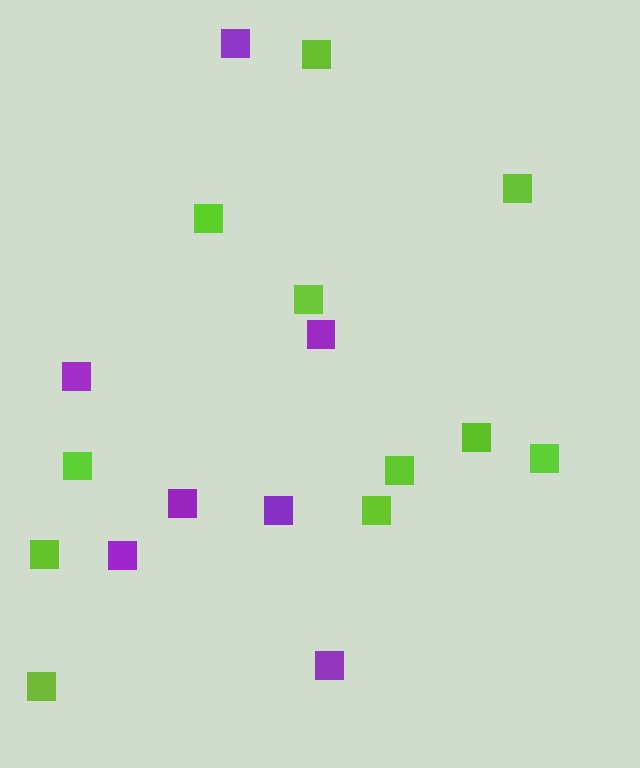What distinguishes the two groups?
There are 2 groups: one group of lime squares (11) and one group of purple squares (7).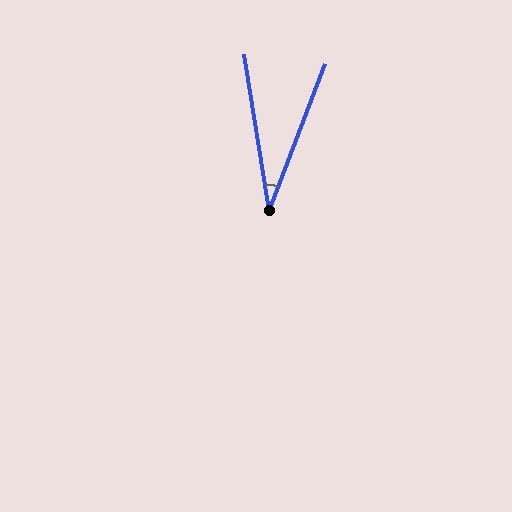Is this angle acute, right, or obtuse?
It is acute.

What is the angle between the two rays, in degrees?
Approximately 30 degrees.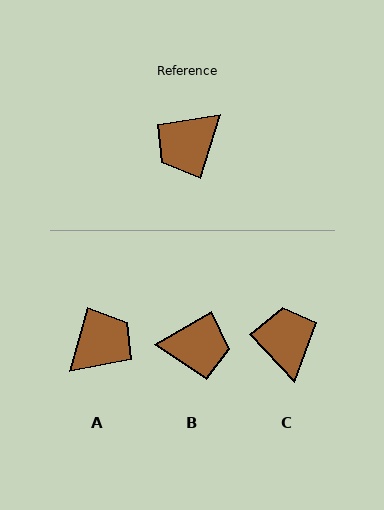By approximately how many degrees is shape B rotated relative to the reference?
Approximately 137 degrees counter-clockwise.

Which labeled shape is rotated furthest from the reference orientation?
A, about 179 degrees away.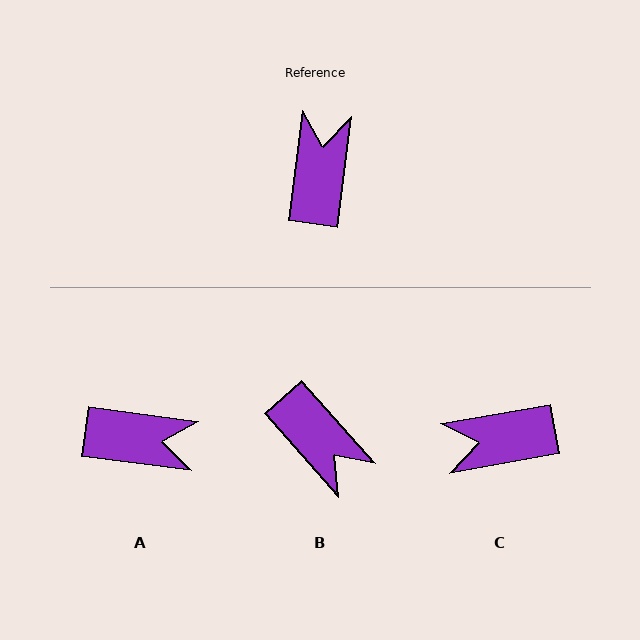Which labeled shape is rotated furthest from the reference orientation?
B, about 131 degrees away.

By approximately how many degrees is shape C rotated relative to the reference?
Approximately 107 degrees counter-clockwise.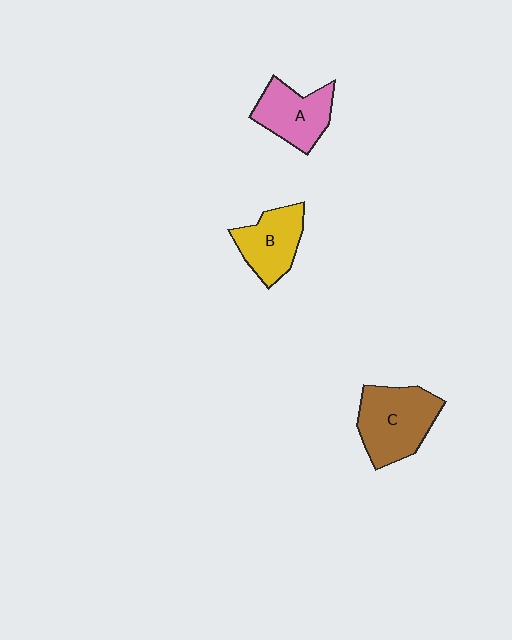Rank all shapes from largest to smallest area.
From largest to smallest: C (brown), A (pink), B (yellow).